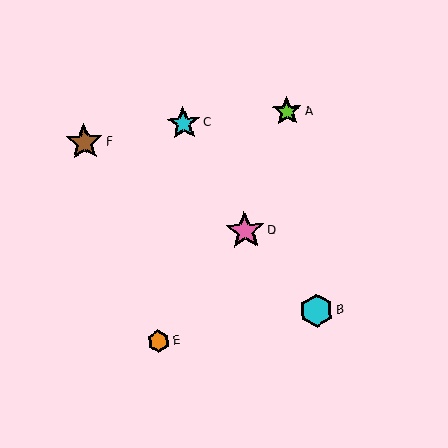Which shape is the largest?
The pink star (labeled D) is the largest.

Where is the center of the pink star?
The center of the pink star is at (245, 231).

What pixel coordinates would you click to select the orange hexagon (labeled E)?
Click at (159, 341) to select the orange hexagon E.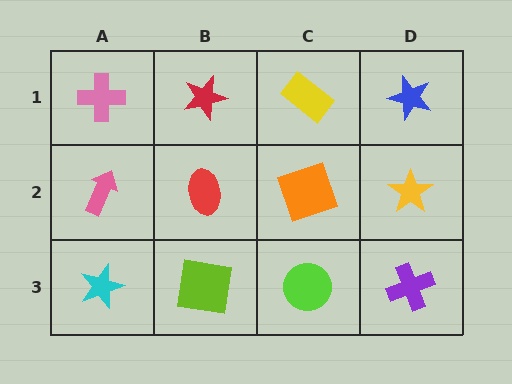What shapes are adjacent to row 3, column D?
A yellow star (row 2, column D), a lime circle (row 3, column C).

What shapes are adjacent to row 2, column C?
A yellow rectangle (row 1, column C), a lime circle (row 3, column C), a red ellipse (row 2, column B), a yellow star (row 2, column D).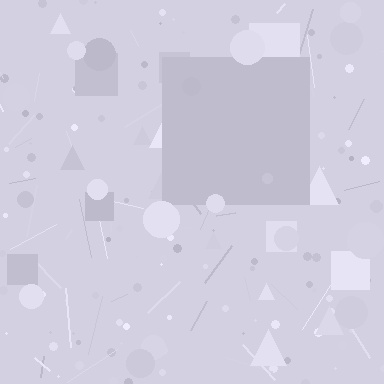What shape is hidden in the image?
A square is hidden in the image.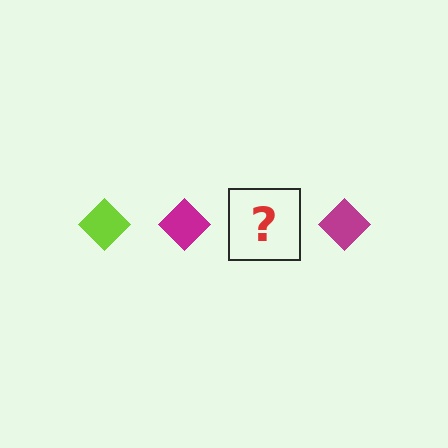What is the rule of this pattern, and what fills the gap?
The rule is that the pattern cycles through lime, magenta diamonds. The gap should be filled with a lime diamond.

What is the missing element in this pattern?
The missing element is a lime diamond.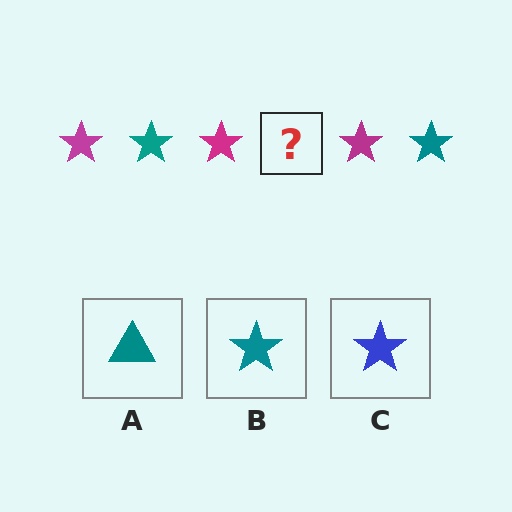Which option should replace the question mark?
Option B.